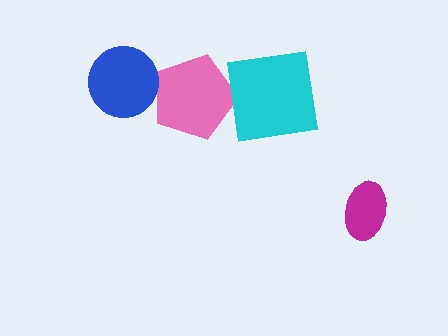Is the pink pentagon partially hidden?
Yes, it is partially covered by another shape.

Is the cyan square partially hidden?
No, no other shape covers it.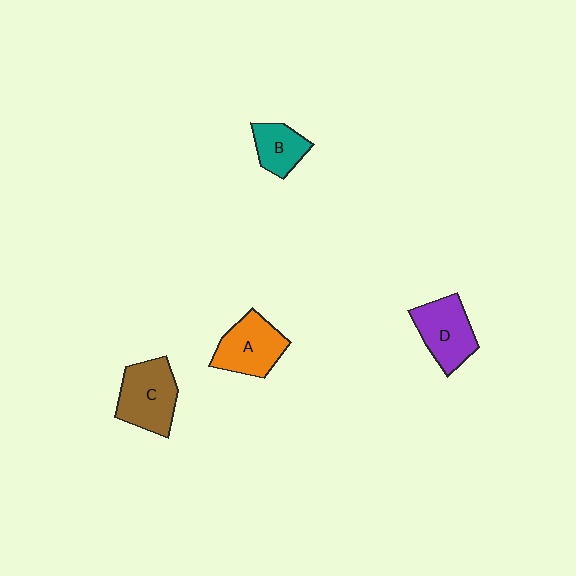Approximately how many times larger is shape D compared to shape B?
Approximately 1.5 times.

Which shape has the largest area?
Shape C (brown).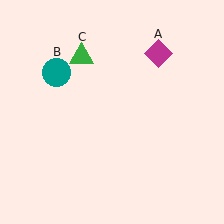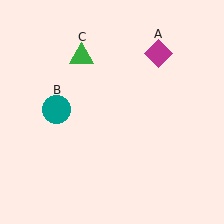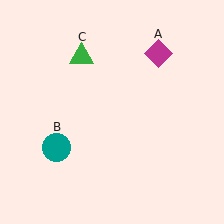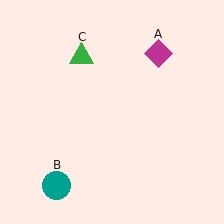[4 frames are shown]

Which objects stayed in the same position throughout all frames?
Magenta diamond (object A) and green triangle (object C) remained stationary.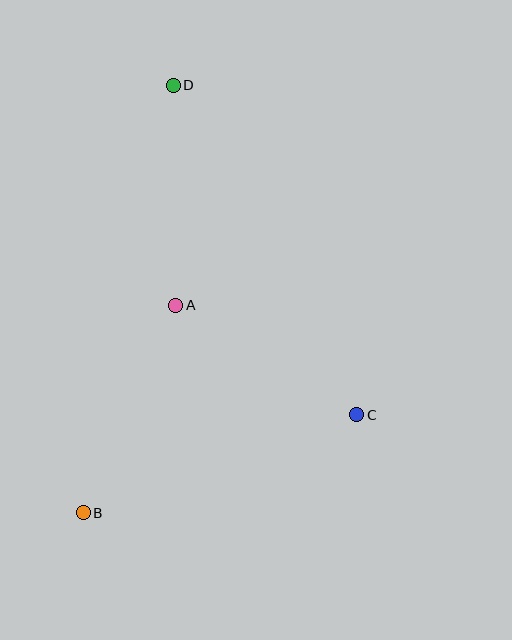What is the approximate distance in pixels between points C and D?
The distance between C and D is approximately 377 pixels.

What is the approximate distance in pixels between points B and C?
The distance between B and C is approximately 291 pixels.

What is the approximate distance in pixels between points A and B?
The distance between A and B is approximately 227 pixels.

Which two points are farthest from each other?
Points B and D are farthest from each other.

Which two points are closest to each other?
Points A and C are closest to each other.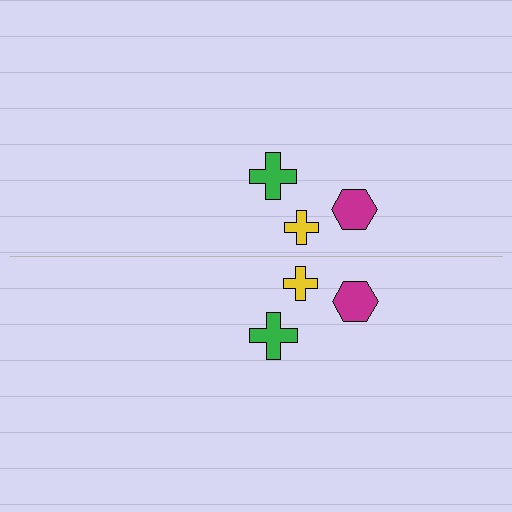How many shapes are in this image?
There are 6 shapes in this image.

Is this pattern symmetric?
Yes, this pattern has bilateral (reflection) symmetry.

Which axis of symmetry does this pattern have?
The pattern has a horizontal axis of symmetry running through the center of the image.